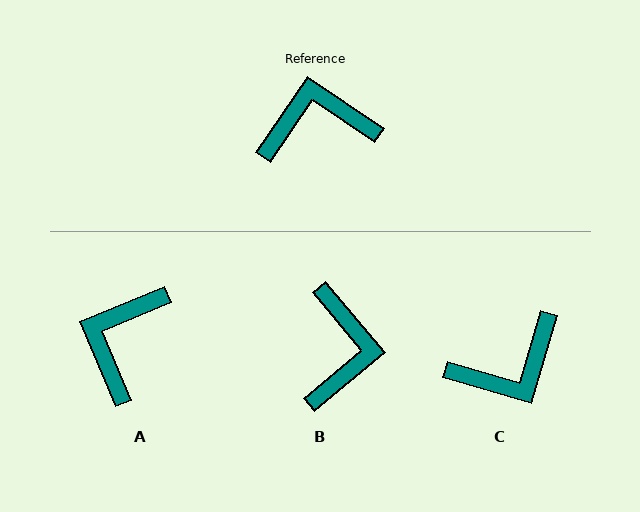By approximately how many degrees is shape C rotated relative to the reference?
Approximately 162 degrees clockwise.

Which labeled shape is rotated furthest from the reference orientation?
C, about 162 degrees away.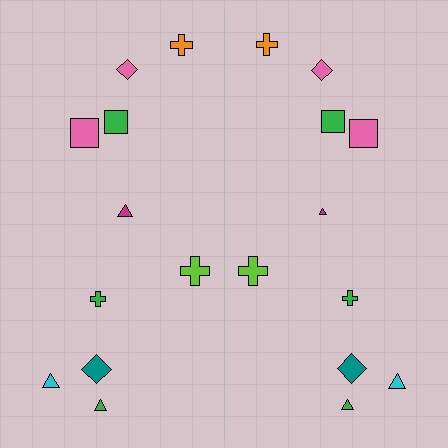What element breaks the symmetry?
The magenta triangle on the right side has a different size than its mirror counterpart.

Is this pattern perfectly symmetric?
No, the pattern is not perfectly symmetric. The magenta triangle on the right side has a different size than its mirror counterpart.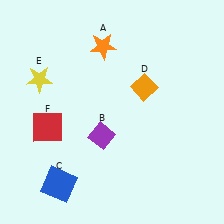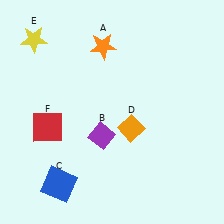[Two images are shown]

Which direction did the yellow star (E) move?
The yellow star (E) moved up.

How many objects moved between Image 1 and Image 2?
2 objects moved between the two images.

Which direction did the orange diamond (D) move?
The orange diamond (D) moved down.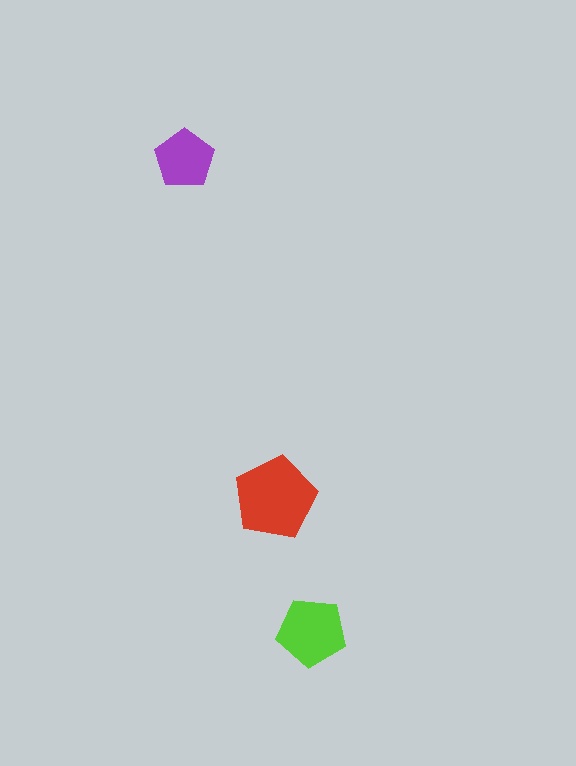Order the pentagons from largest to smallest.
the red one, the lime one, the purple one.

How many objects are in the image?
There are 3 objects in the image.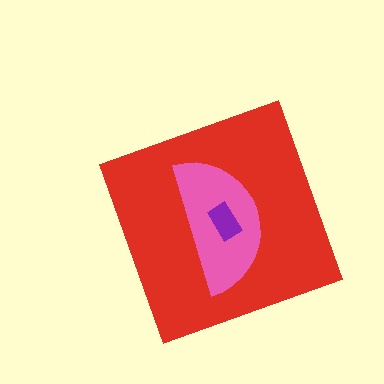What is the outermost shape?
The red diamond.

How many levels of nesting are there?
3.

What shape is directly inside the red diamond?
The pink semicircle.